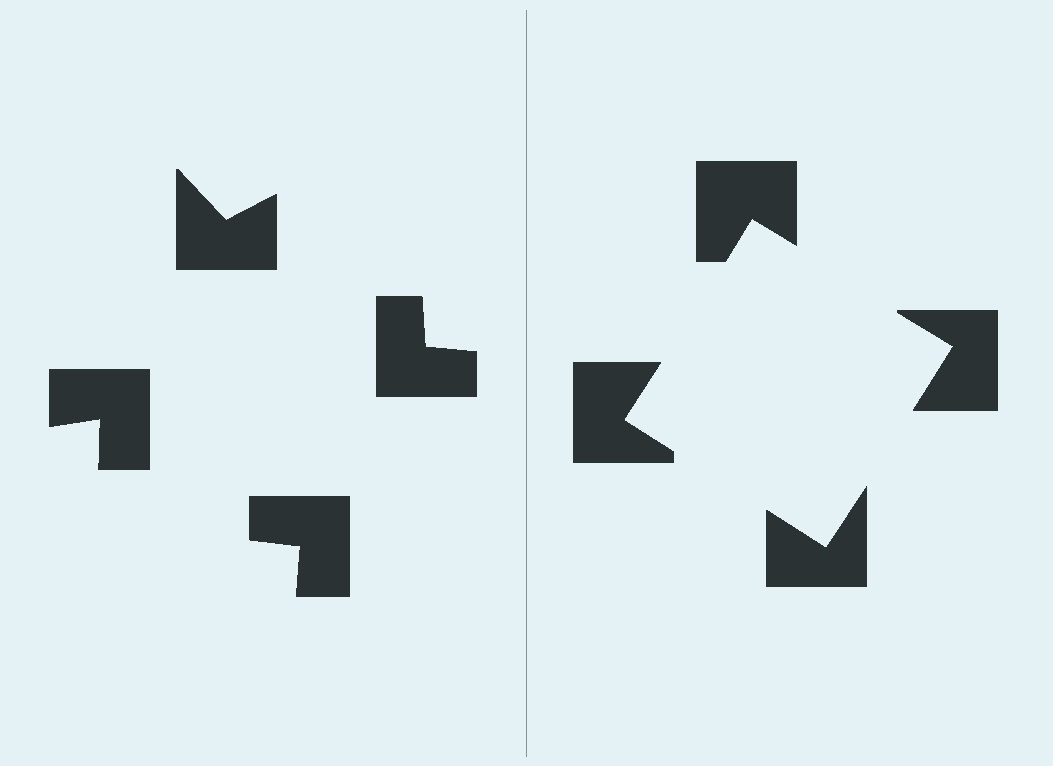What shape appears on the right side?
An illusory square.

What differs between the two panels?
The notched squares are positioned identically on both sides; only the wedge orientations differ. On the right they align to a square; on the left they are misaligned.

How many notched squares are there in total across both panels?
8 — 4 on each side.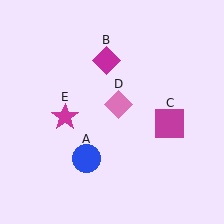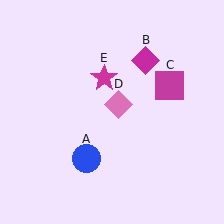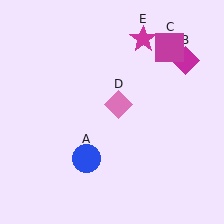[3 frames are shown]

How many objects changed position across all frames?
3 objects changed position: magenta diamond (object B), magenta square (object C), magenta star (object E).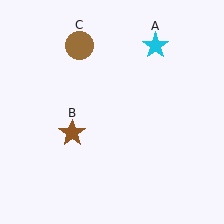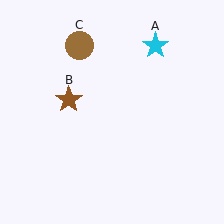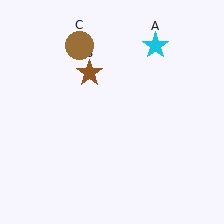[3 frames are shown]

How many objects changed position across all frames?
1 object changed position: brown star (object B).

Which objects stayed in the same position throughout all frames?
Cyan star (object A) and brown circle (object C) remained stationary.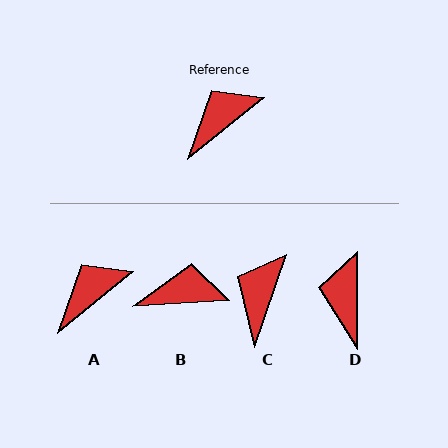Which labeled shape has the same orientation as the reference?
A.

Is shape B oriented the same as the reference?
No, it is off by about 36 degrees.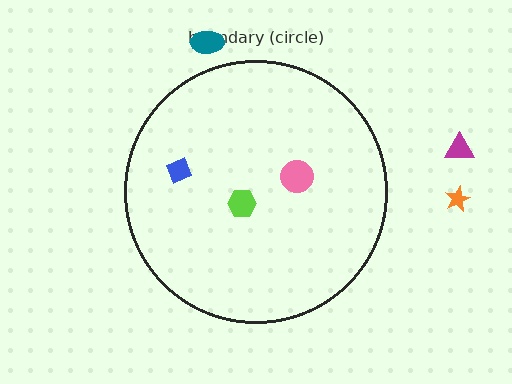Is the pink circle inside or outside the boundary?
Inside.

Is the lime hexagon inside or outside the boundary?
Inside.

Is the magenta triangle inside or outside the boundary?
Outside.